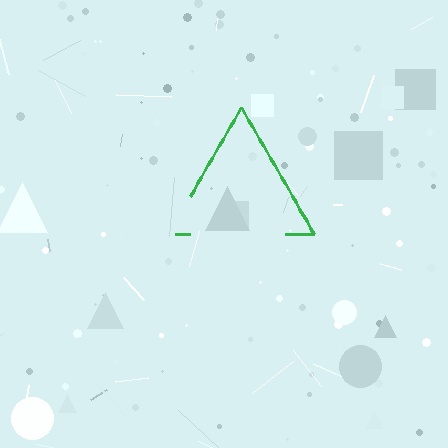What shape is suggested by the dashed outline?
The dashed outline suggests a triangle.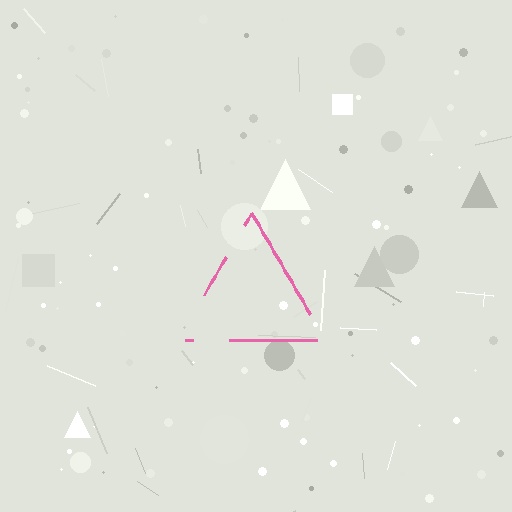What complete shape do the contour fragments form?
The contour fragments form a triangle.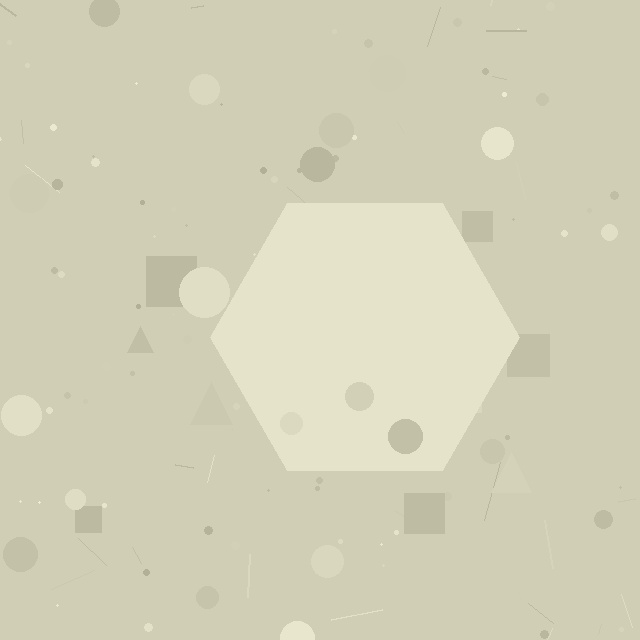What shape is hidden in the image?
A hexagon is hidden in the image.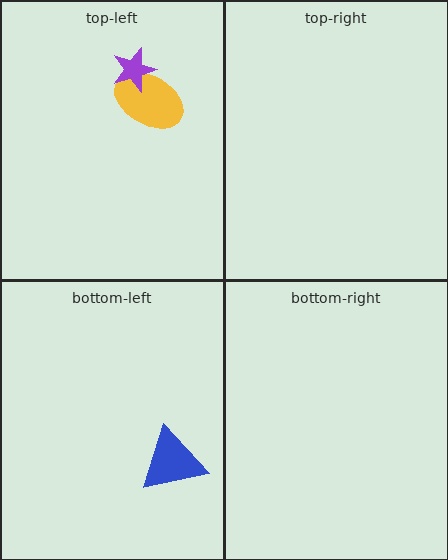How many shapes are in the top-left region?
2.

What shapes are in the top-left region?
The yellow ellipse, the purple star.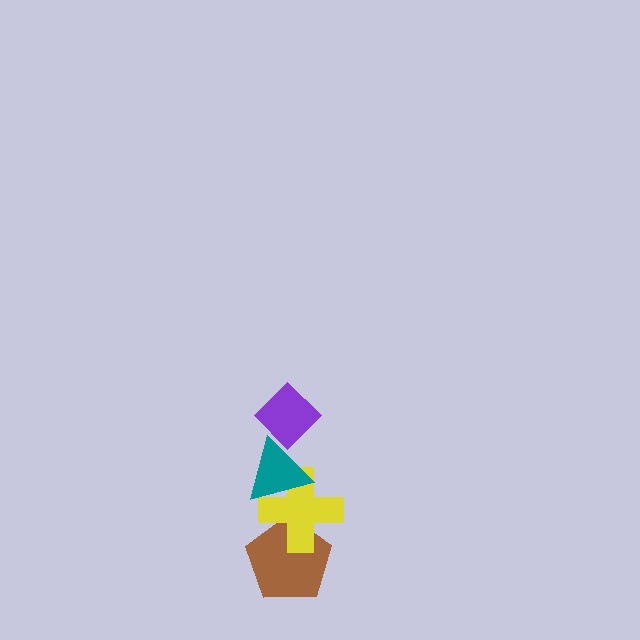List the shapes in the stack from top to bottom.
From top to bottom: the purple diamond, the teal triangle, the yellow cross, the brown pentagon.